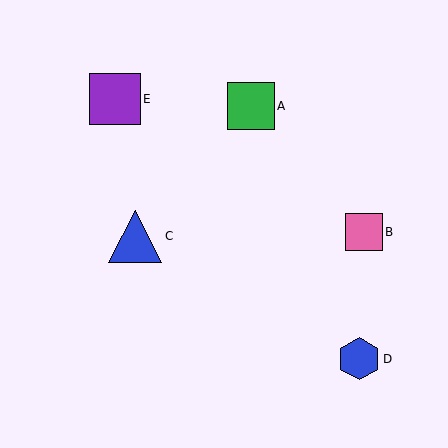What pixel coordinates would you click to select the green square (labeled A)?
Click at (251, 106) to select the green square A.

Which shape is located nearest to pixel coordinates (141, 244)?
The blue triangle (labeled C) at (135, 236) is nearest to that location.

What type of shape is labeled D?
Shape D is a blue hexagon.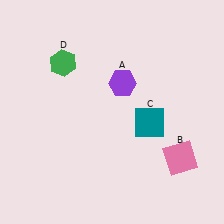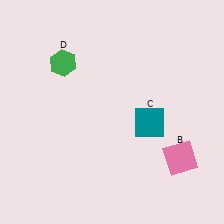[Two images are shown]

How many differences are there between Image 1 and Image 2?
There is 1 difference between the two images.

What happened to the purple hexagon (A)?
The purple hexagon (A) was removed in Image 2. It was in the top-right area of Image 1.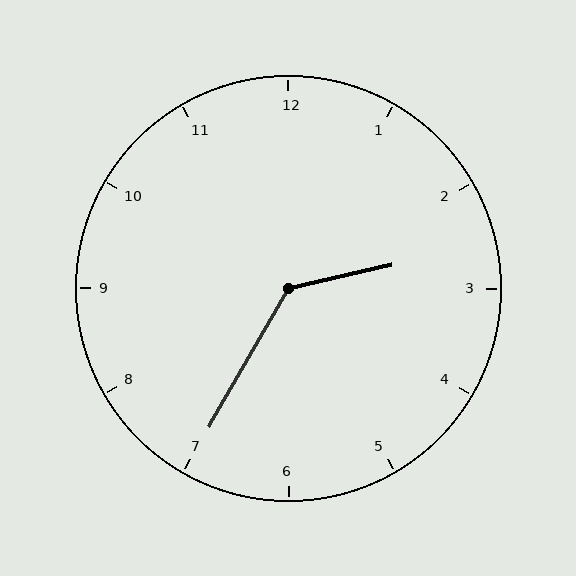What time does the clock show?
2:35.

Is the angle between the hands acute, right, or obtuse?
It is obtuse.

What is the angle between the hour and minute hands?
Approximately 132 degrees.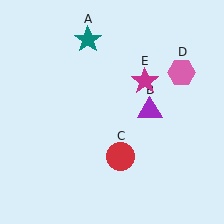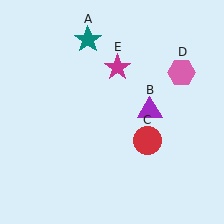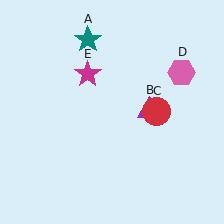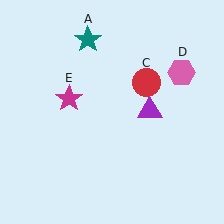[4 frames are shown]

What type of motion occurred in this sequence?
The red circle (object C), magenta star (object E) rotated counterclockwise around the center of the scene.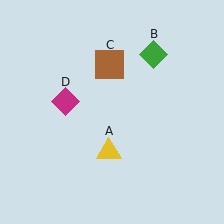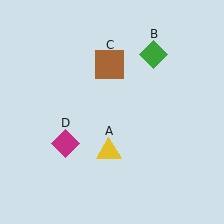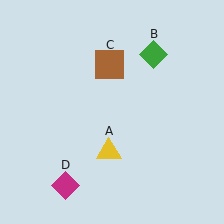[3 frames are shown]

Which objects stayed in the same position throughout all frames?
Yellow triangle (object A) and green diamond (object B) and brown square (object C) remained stationary.